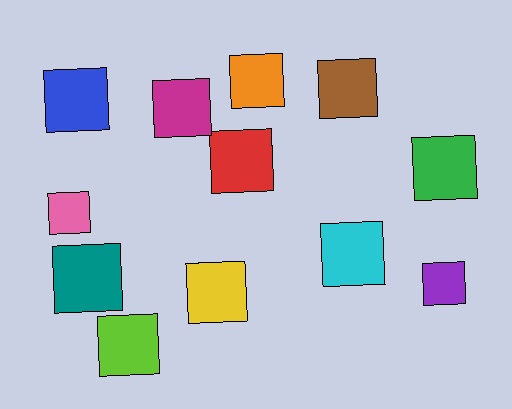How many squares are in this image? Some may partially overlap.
There are 12 squares.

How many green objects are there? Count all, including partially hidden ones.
There is 1 green object.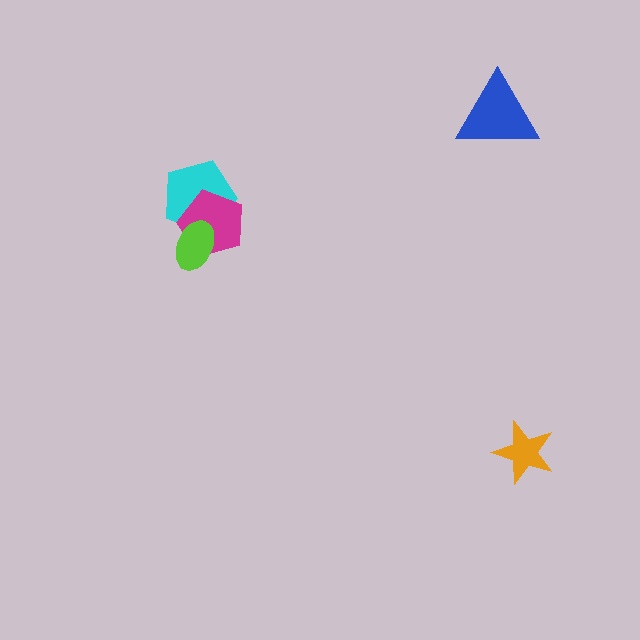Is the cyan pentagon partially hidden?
Yes, it is partially covered by another shape.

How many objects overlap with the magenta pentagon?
2 objects overlap with the magenta pentagon.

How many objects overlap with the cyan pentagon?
2 objects overlap with the cyan pentagon.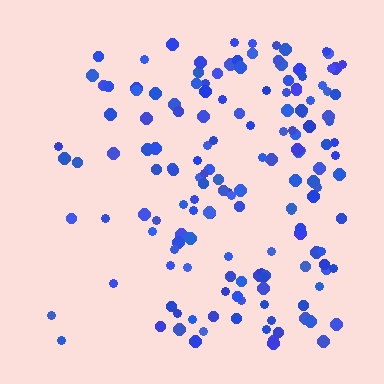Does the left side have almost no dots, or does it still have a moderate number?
Still a moderate number, just noticeably fewer than the right.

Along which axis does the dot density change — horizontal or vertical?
Horizontal.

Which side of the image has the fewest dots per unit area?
The left.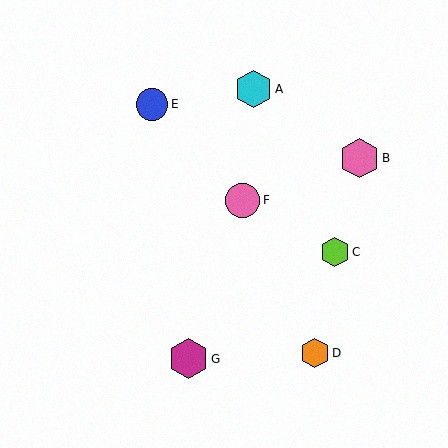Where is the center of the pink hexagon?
The center of the pink hexagon is at (359, 158).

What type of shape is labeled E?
Shape E is a blue circle.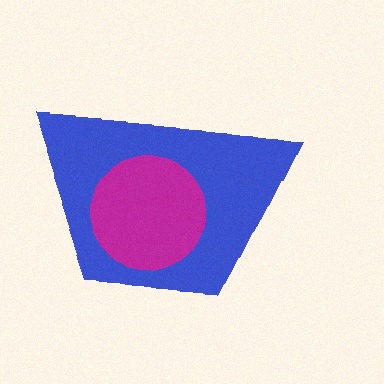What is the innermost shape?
The magenta circle.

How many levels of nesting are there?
2.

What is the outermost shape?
The blue trapezoid.